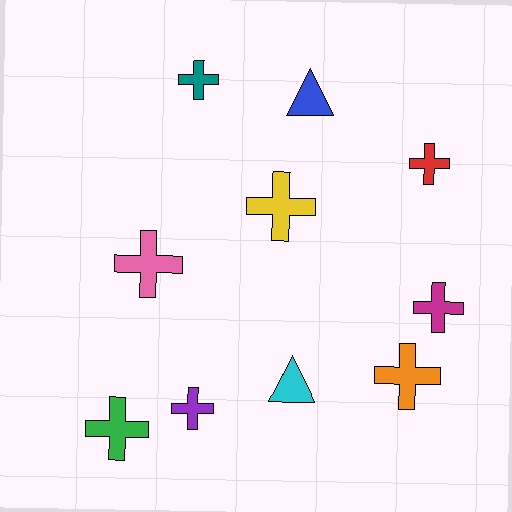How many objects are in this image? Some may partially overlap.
There are 10 objects.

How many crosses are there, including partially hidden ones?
There are 8 crosses.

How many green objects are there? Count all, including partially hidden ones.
There is 1 green object.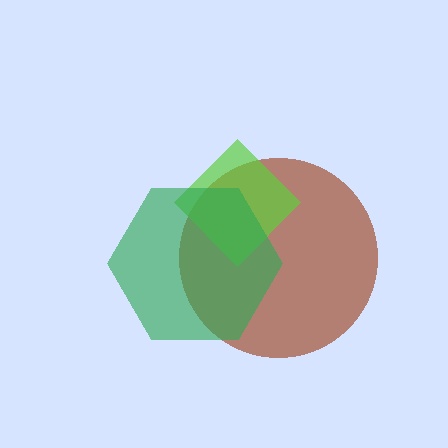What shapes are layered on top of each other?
The layered shapes are: a brown circle, a lime diamond, a green hexagon.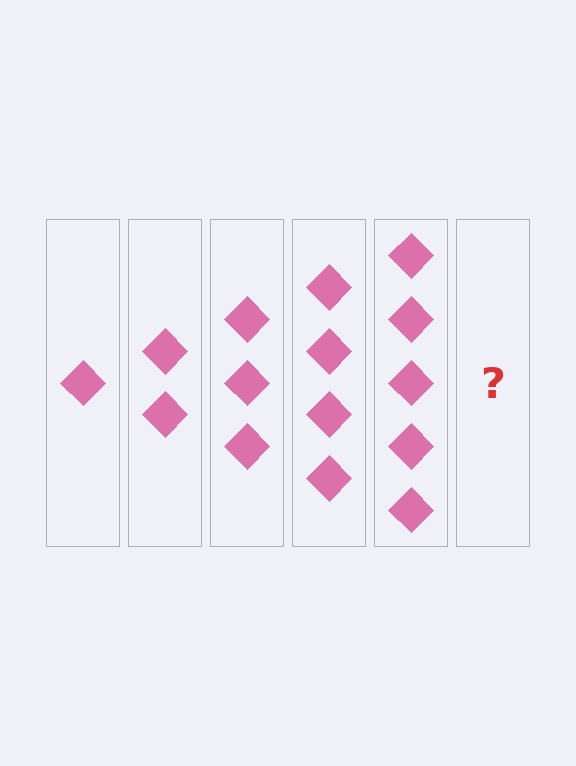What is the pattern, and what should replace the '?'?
The pattern is that each step adds one more diamond. The '?' should be 6 diamonds.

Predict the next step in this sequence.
The next step is 6 diamonds.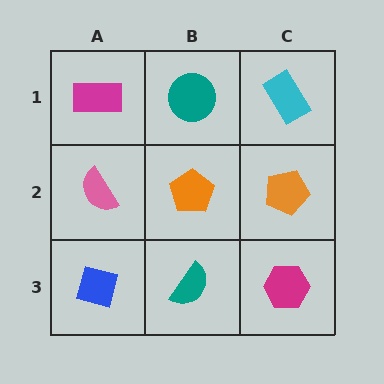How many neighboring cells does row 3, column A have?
2.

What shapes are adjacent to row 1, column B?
An orange pentagon (row 2, column B), a magenta rectangle (row 1, column A), a cyan rectangle (row 1, column C).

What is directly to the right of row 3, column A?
A teal semicircle.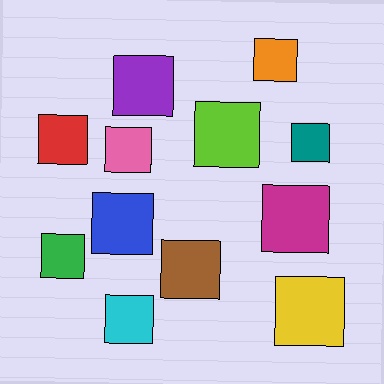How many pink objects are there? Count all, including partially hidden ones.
There is 1 pink object.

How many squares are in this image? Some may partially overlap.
There are 12 squares.